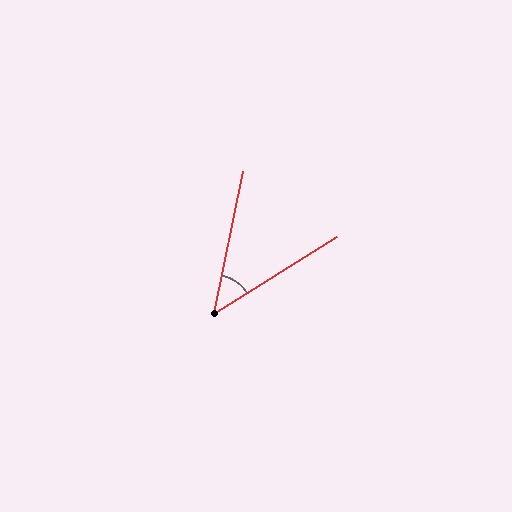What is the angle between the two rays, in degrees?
Approximately 46 degrees.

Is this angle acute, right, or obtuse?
It is acute.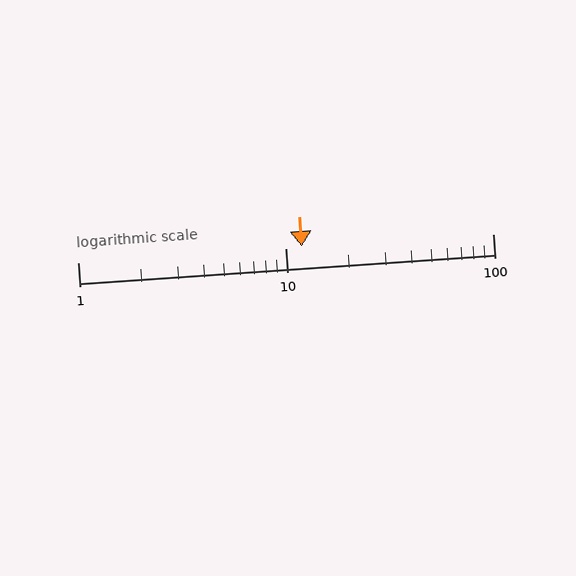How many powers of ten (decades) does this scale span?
The scale spans 2 decades, from 1 to 100.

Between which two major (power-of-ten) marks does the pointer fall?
The pointer is between 10 and 100.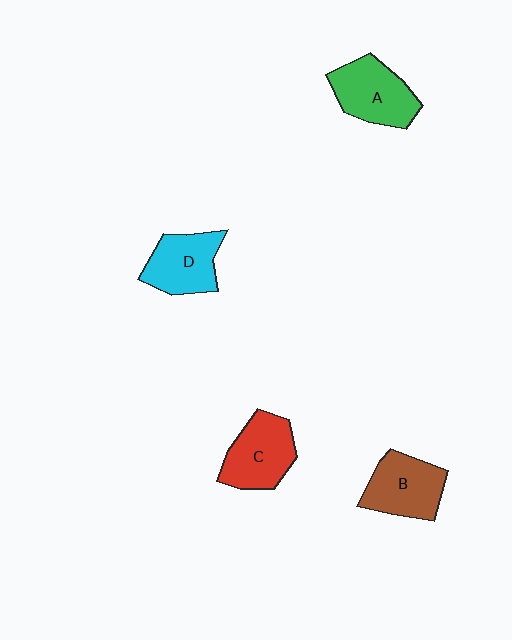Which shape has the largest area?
Shape A (green).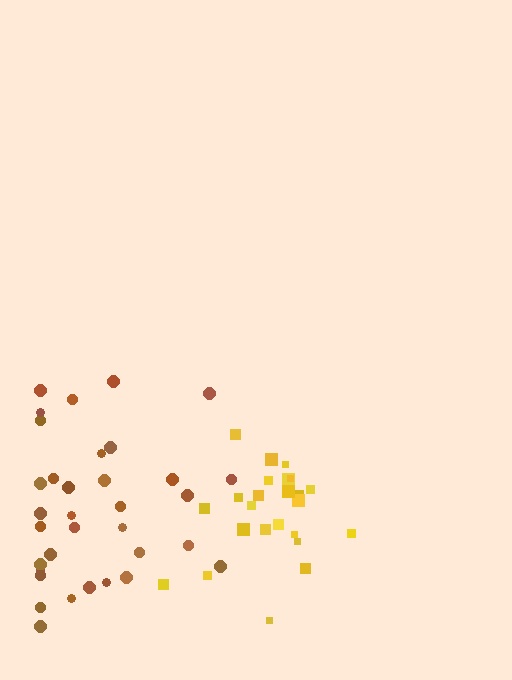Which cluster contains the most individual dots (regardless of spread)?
Brown (34).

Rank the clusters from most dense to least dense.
yellow, brown.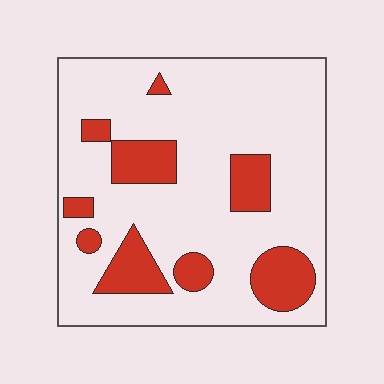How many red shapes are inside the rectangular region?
9.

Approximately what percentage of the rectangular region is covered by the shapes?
Approximately 20%.